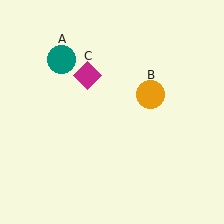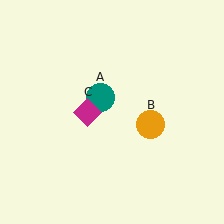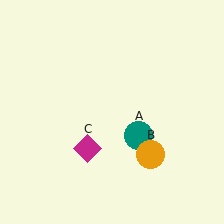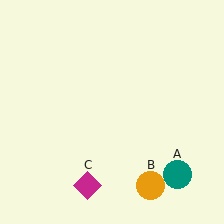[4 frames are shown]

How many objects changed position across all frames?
3 objects changed position: teal circle (object A), orange circle (object B), magenta diamond (object C).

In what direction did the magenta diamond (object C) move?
The magenta diamond (object C) moved down.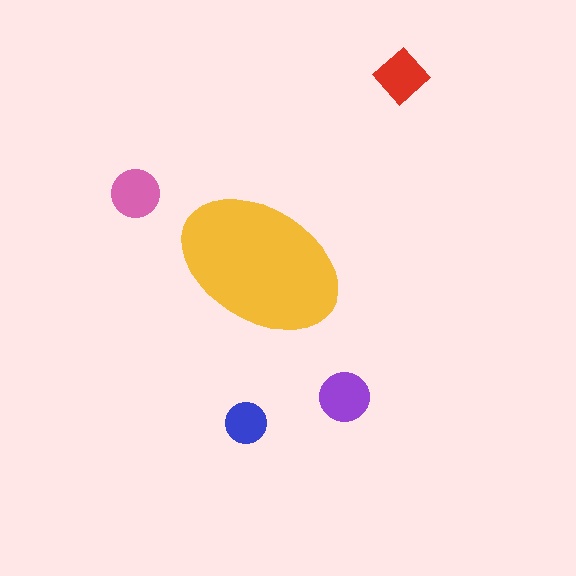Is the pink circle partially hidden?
No, the pink circle is fully visible.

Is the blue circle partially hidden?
No, the blue circle is fully visible.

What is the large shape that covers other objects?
A yellow ellipse.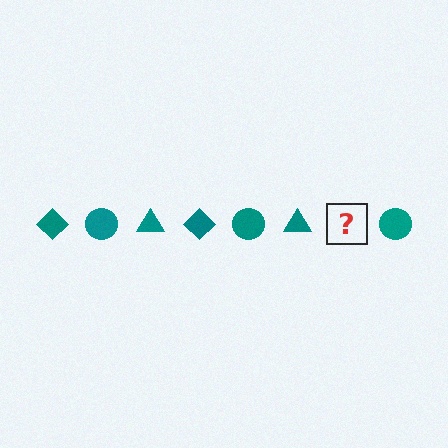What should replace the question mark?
The question mark should be replaced with a teal diamond.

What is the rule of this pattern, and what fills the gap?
The rule is that the pattern cycles through diamond, circle, triangle shapes in teal. The gap should be filled with a teal diamond.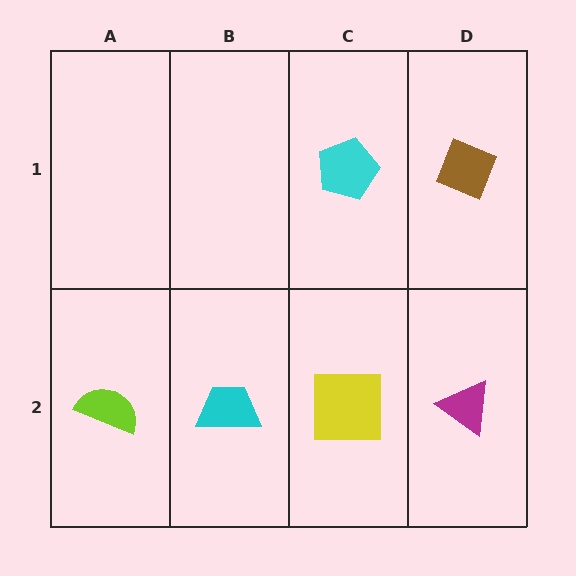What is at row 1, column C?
A cyan pentagon.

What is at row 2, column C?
A yellow square.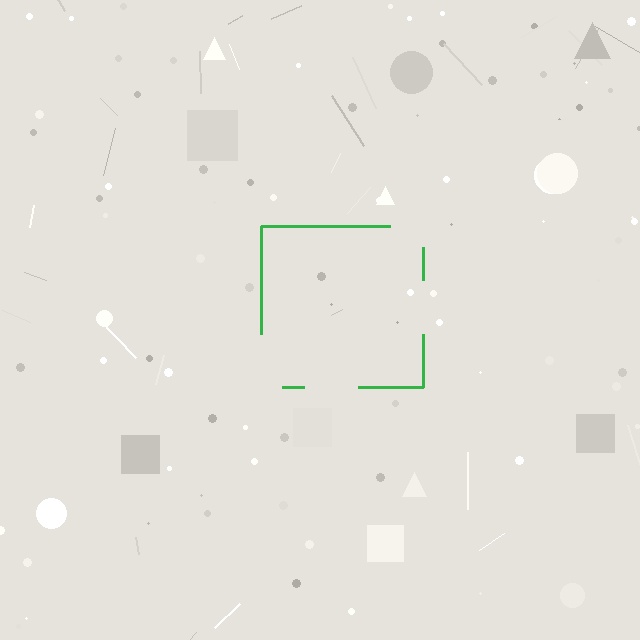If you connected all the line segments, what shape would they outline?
They would outline a square.